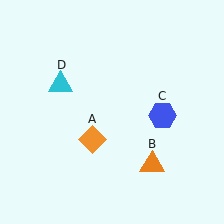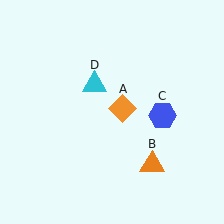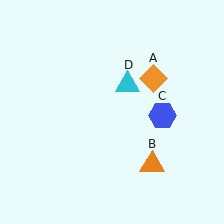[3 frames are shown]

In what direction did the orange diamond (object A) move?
The orange diamond (object A) moved up and to the right.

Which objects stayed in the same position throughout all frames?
Orange triangle (object B) and blue hexagon (object C) remained stationary.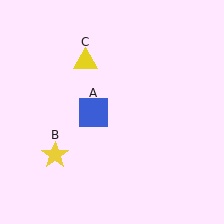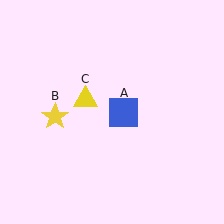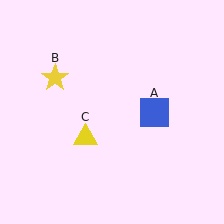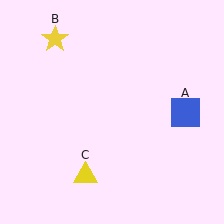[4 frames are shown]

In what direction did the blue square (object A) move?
The blue square (object A) moved right.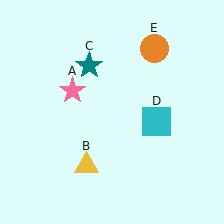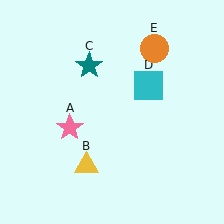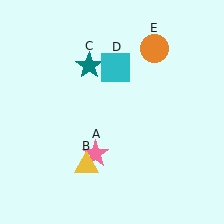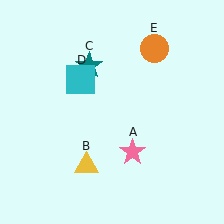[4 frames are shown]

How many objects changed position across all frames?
2 objects changed position: pink star (object A), cyan square (object D).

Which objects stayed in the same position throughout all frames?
Yellow triangle (object B) and teal star (object C) and orange circle (object E) remained stationary.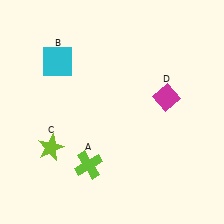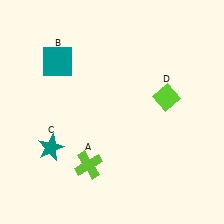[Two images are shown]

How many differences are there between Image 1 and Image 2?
There are 3 differences between the two images.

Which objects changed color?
B changed from cyan to teal. C changed from lime to teal. D changed from magenta to lime.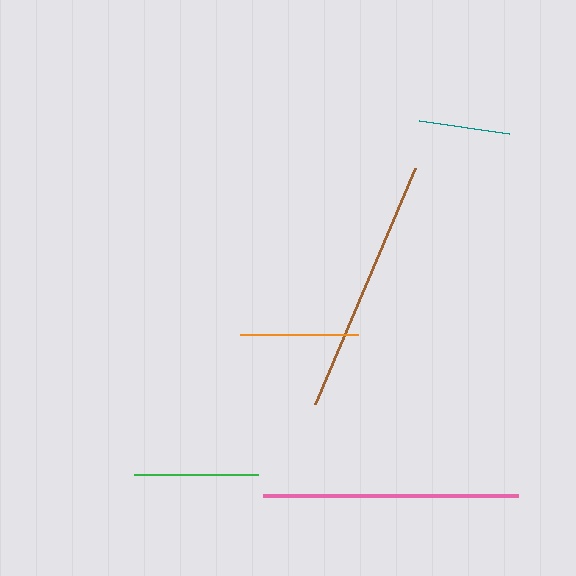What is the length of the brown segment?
The brown segment is approximately 256 pixels long.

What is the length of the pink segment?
The pink segment is approximately 255 pixels long.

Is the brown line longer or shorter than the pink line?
The brown line is longer than the pink line.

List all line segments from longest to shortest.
From longest to shortest: brown, pink, green, orange, teal.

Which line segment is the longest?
The brown line is the longest at approximately 256 pixels.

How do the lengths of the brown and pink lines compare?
The brown and pink lines are approximately the same length.